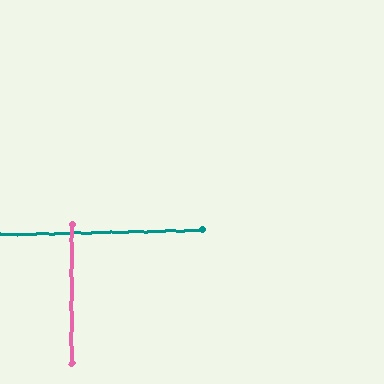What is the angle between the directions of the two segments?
Approximately 89 degrees.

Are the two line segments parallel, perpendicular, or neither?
Perpendicular — they meet at approximately 89°.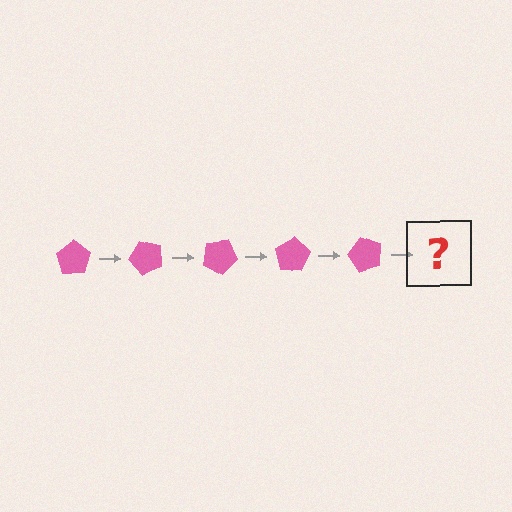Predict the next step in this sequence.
The next step is a pink pentagon rotated 250 degrees.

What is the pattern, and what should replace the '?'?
The pattern is that the pentagon rotates 50 degrees each step. The '?' should be a pink pentagon rotated 250 degrees.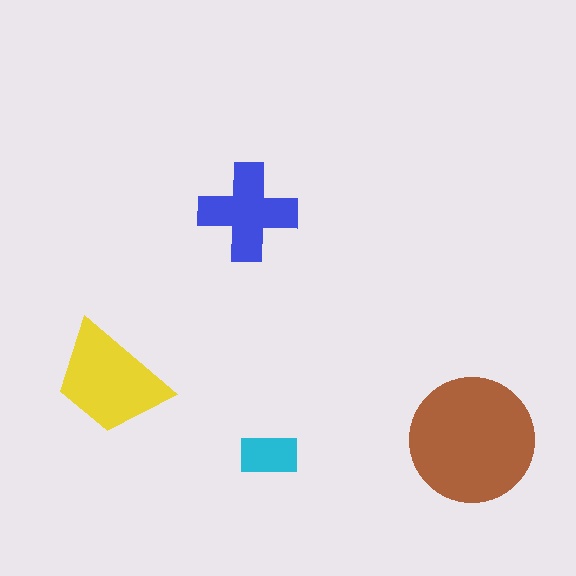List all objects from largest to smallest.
The brown circle, the yellow trapezoid, the blue cross, the cyan rectangle.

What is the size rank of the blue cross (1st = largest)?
3rd.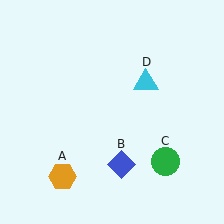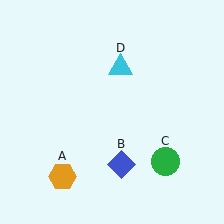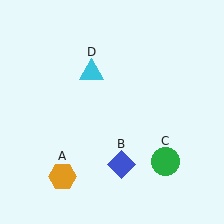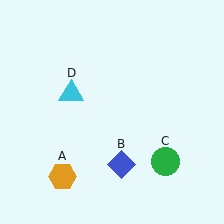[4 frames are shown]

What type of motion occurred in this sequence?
The cyan triangle (object D) rotated counterclockwise around the center of the scene.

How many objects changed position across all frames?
1 object changed position: cyan triangle (object D).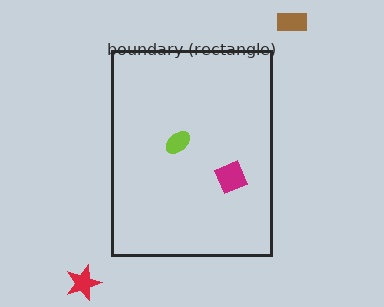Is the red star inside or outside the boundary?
Outside.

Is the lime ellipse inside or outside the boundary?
Inside.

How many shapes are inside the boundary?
2 inside, 2 outside.